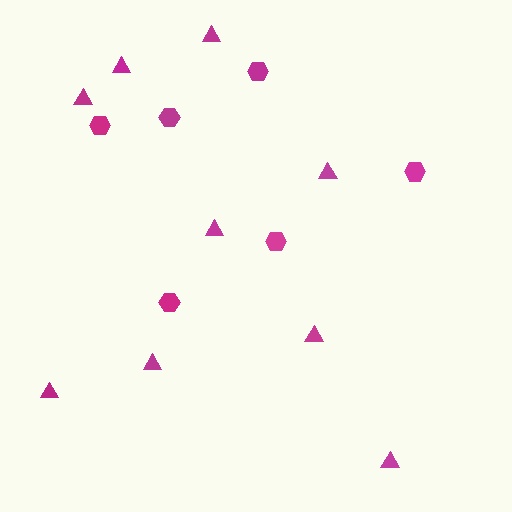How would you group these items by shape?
There are 2 groups: one group of triangles (9) and one group of hexagons (6).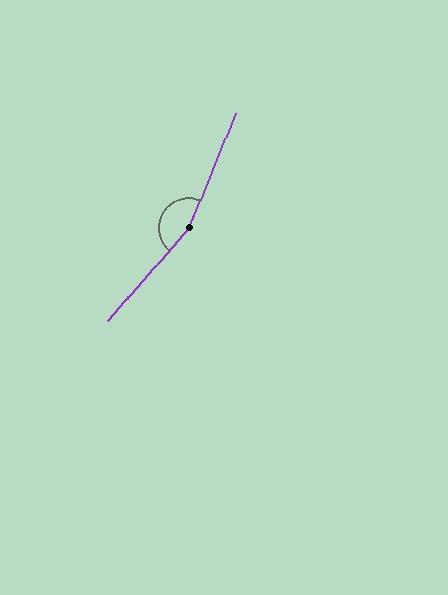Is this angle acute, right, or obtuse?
It is obtuse.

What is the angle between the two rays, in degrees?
Approximately 160 degrees.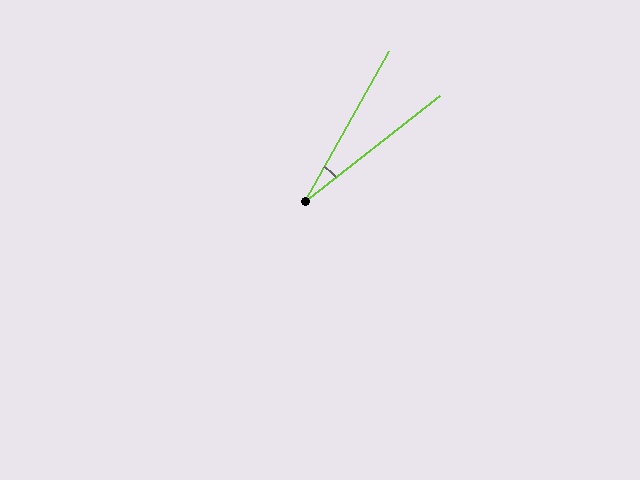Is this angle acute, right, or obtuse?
It is acute.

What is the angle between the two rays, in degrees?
Approximately 23 degrees.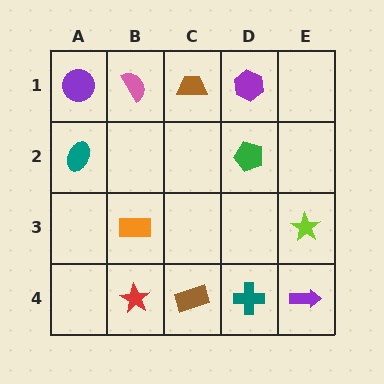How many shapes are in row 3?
2 shapes.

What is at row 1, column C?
A brown trapezoid.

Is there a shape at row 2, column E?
No, that cell is empty.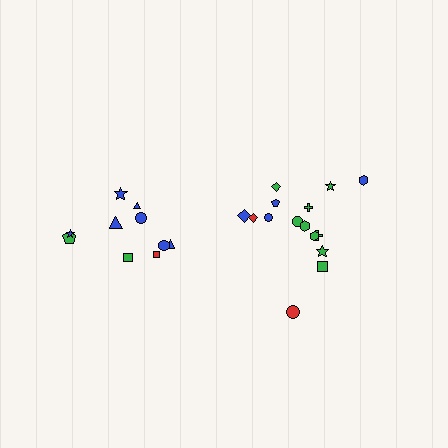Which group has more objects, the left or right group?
The right group.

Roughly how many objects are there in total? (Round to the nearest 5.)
Roughly 25 objects in total.